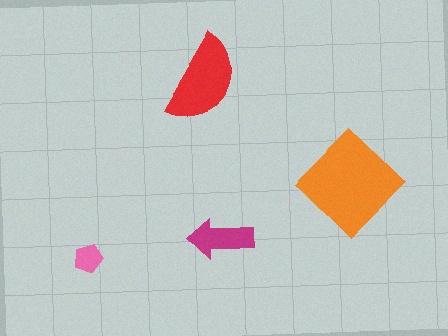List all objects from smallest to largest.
The pink pentagon, the magenta arrow, the red semicircle, the orange diamond.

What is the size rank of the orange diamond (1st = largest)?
1st.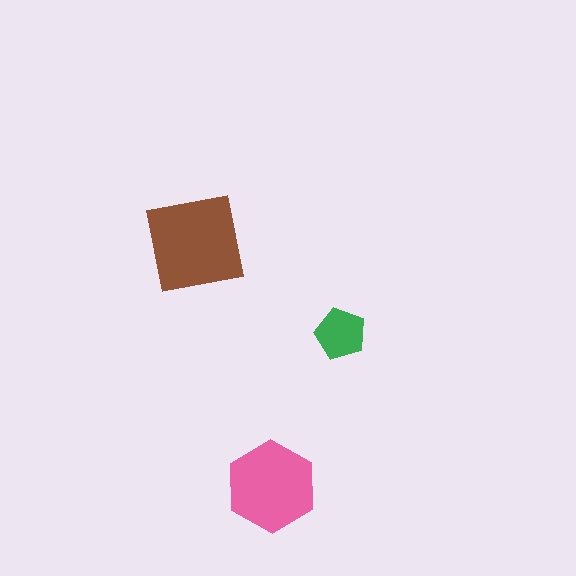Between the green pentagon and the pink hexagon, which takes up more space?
The pink hexagon.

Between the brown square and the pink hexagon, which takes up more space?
The brown square.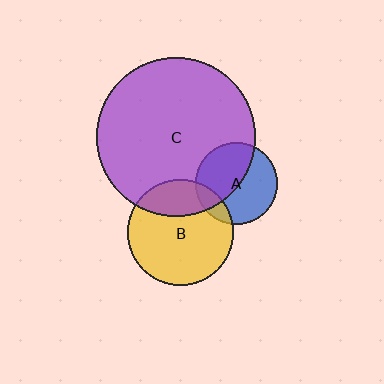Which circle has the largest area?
Circle C (purple).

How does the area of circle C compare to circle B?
Approximately 2.2 times.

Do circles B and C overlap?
Yes.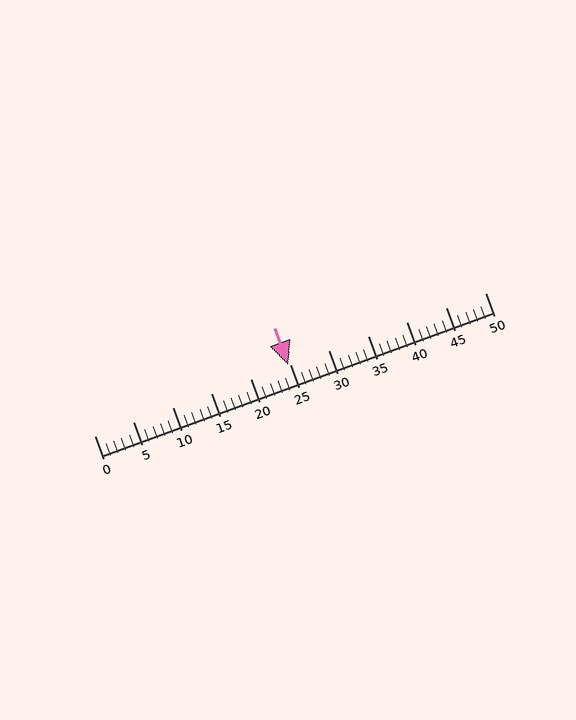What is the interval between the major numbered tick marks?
The major tick marks are spaced 5 units apart.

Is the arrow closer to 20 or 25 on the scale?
The arrow is closer to 25.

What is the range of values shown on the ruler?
The ruler shows values from 0 to 50.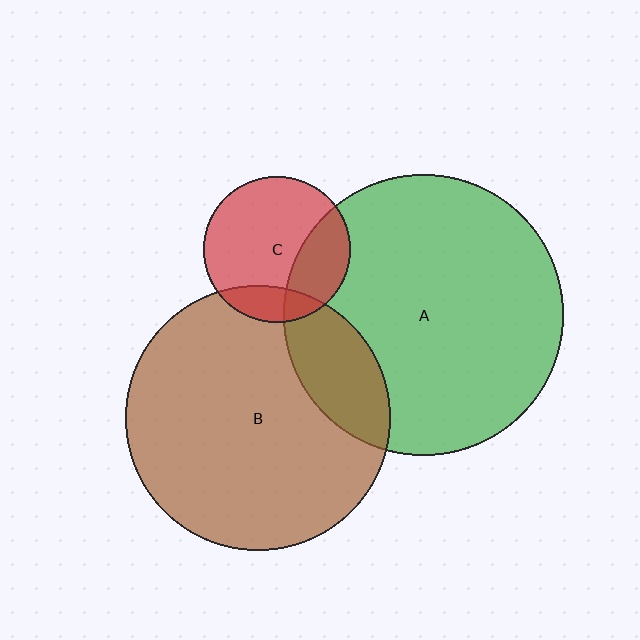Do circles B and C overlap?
Yes.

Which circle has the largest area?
Circle A (green).